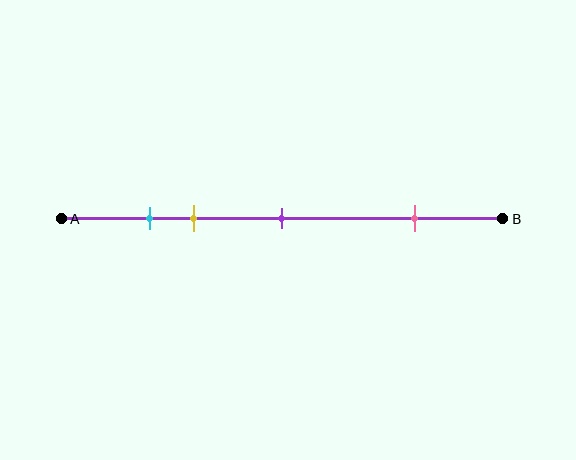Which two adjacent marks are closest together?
The cyan and yellow marks are the closest adjacent pair.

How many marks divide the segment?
There are 4 marks dividing the segment.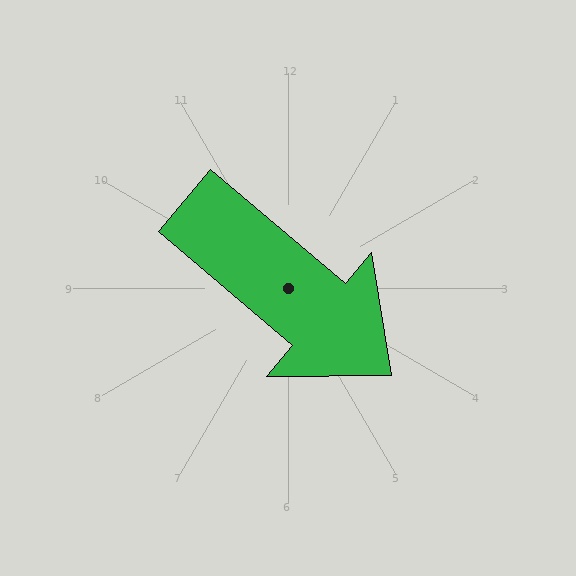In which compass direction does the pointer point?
Southeast.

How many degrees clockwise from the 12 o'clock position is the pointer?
Approximately 130 degrees.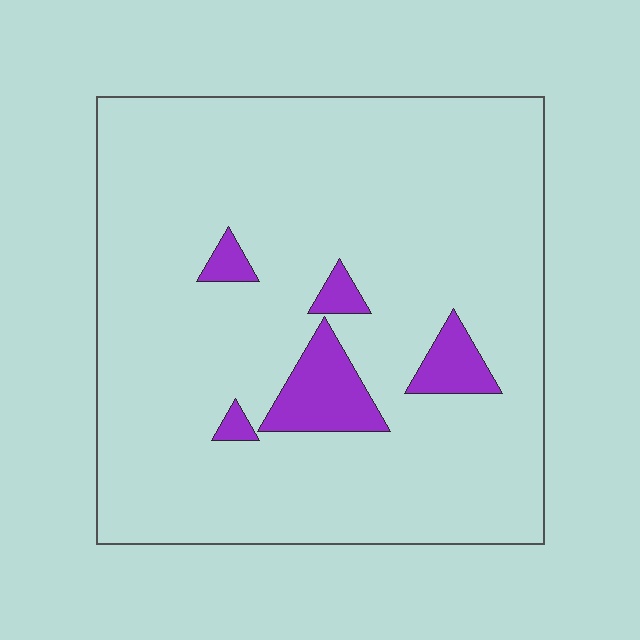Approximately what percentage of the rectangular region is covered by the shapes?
Approximately 10%.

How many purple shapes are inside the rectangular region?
5.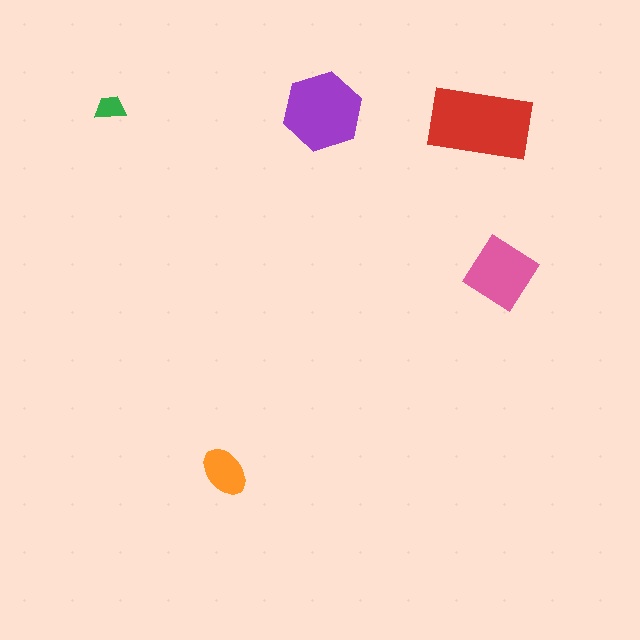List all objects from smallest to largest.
The green trapezoid, the orange ellipse, the pink diamond, the purple hexagon, the red rectangle.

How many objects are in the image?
There are 5 objects in the image.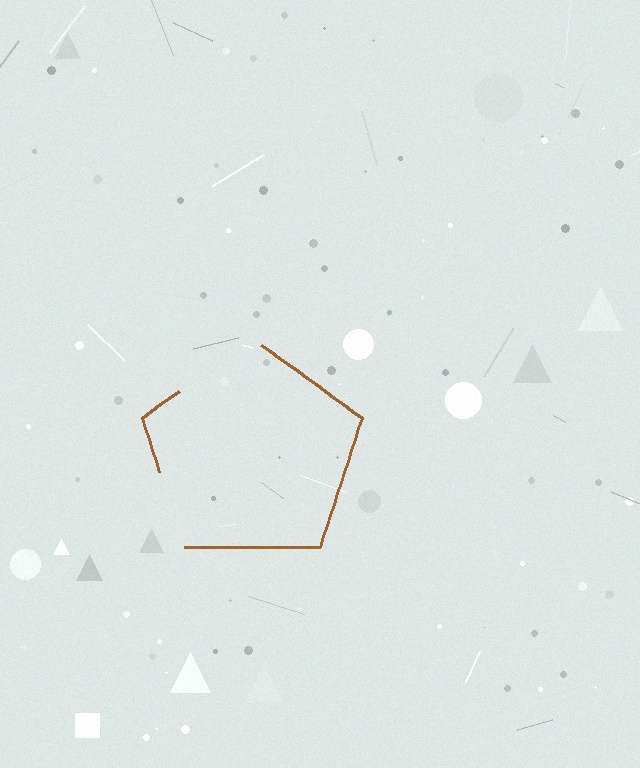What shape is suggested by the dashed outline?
The dashed outline suggests a pentagon.